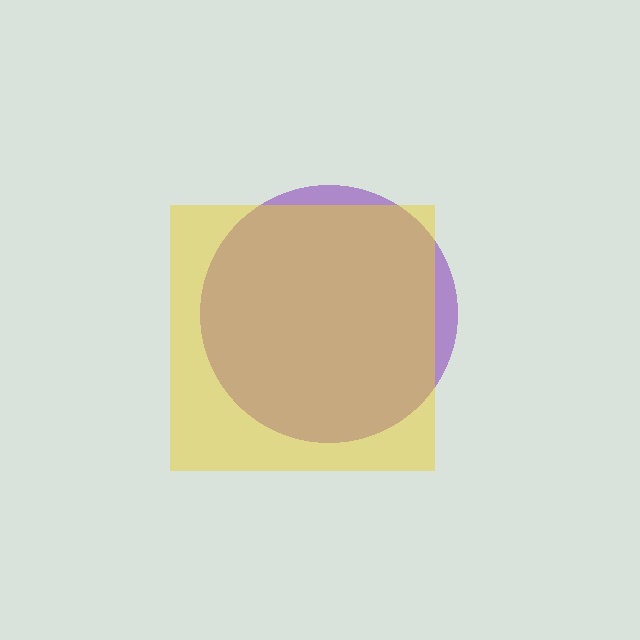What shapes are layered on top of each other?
The layered shapes are: a purple circle, a yellow square.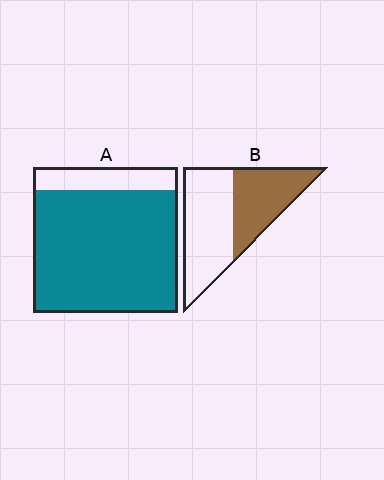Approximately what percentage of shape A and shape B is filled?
A is approximately 85% and B is approximately 45%.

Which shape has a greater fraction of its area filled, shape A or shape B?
Shape A.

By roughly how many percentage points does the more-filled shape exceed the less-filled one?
By roughly 40 percentage points (A over B).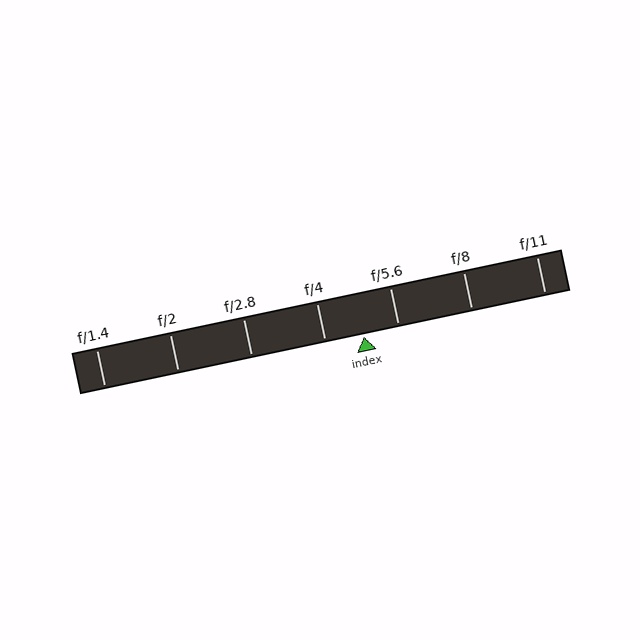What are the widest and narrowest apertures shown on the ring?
The widest aperture shown is f/1.4 and the narrowest is f/11.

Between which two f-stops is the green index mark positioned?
The index mark is between f/4 and f/5.6.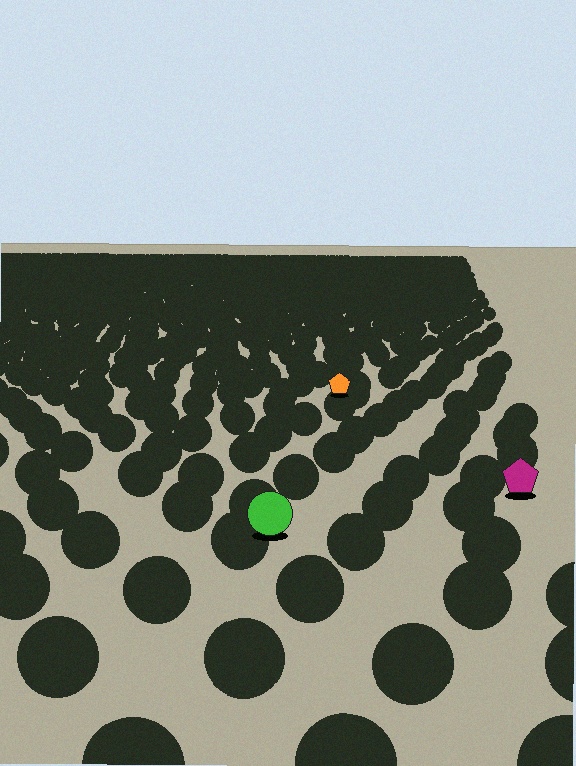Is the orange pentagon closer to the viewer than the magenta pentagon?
No. The magenta pentagon is closer — you can tell from the texture gradient: the ground texture is coarser near it.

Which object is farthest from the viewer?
The orange pentagon is farthest from the viewer. It appears smaller and the ground texture around it is denser.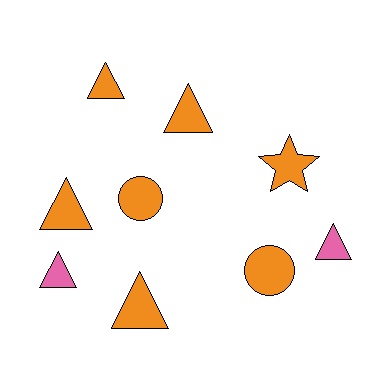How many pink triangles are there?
There are 2 pink triangles.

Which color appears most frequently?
Orange, with 7 objects.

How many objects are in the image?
There are 9 objects.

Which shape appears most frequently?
Triangle, with 6 objects.